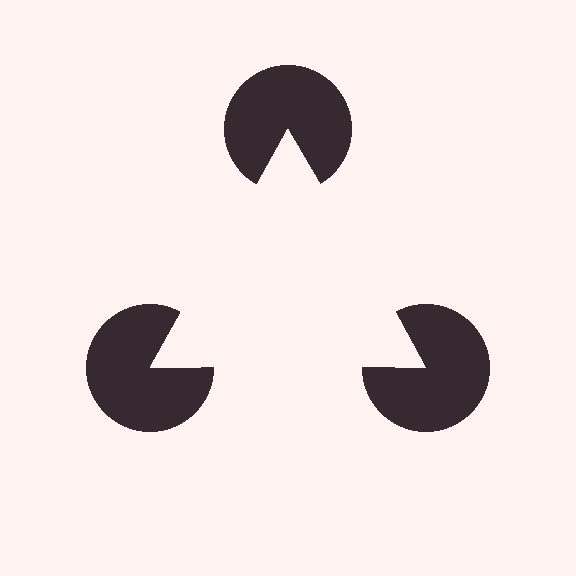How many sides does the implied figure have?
3 sides.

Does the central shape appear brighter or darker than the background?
It typically appears slightly brighter than the background, even though no actual brightness change is drawn.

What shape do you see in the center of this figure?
An illusory triangle — its edges are inferred from the aligned wedge cuts in the pac-man discs, not physically drawn.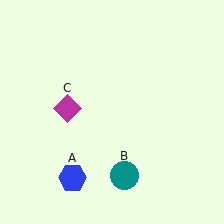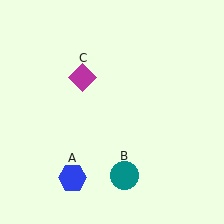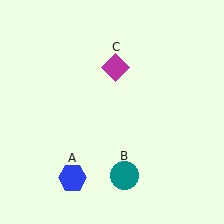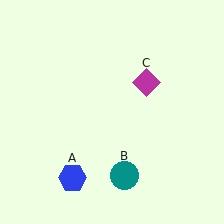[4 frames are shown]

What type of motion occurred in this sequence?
The magenta diamond (object C) rotated clockwise around the center of the scene.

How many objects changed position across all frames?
1 object changed position: magenta diamond (object C).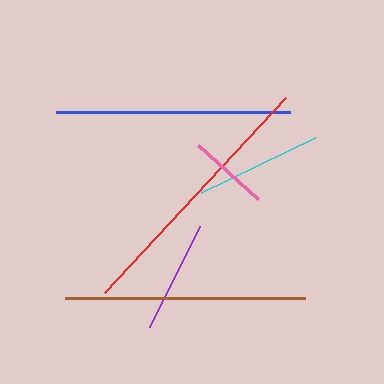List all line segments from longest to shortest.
From longest to shortest: red, brown, blue, cyan, purple, pink.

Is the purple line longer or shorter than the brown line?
The brown line is longer than the purple line.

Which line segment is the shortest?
The pink line is the shortest at approximately 80 pixels.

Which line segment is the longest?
The red line is the longest at approximately 265 pixels.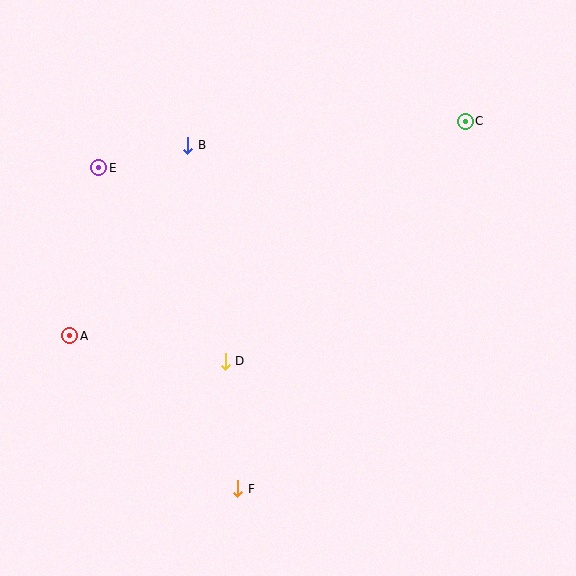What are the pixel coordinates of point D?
Point D is at (225, 361).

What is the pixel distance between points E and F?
The distance between E and F is 350 pixels.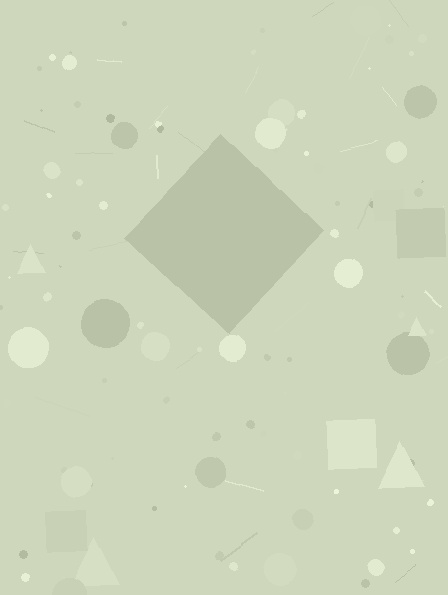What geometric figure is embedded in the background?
A diamond is embedded in the background.